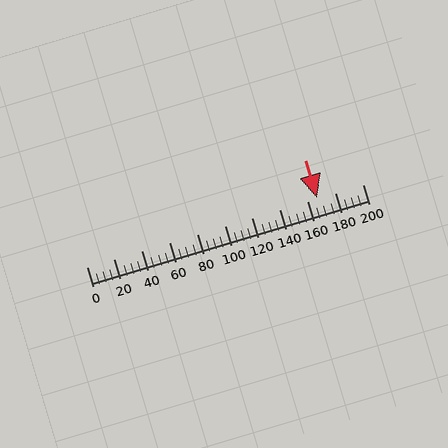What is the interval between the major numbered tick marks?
The major tick marks are spaced 20 units apart.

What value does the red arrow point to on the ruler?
The red arrow points to approximately 167.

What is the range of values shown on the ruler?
The ruler shows values from 0 to 200.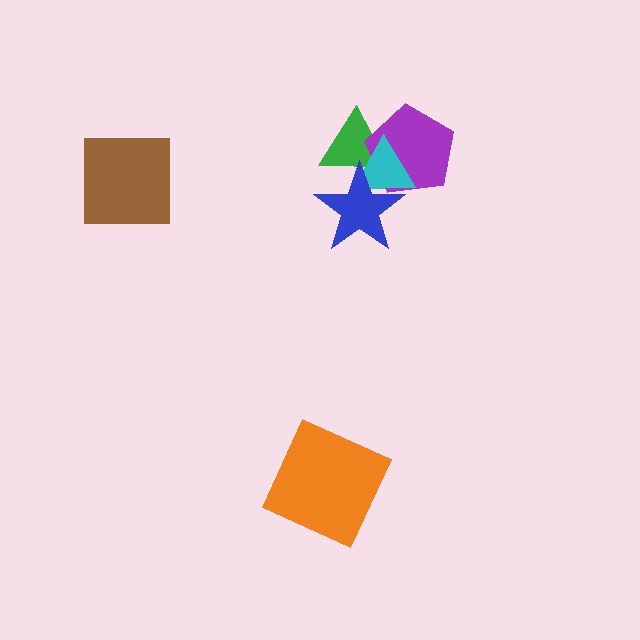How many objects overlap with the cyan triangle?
3 objects overlap with the cyan triangle.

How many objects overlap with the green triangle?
3 objects overlap with the green triangle.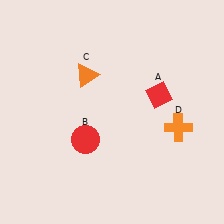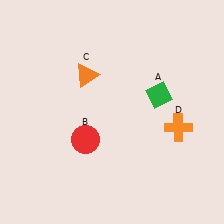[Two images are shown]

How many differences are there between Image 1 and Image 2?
There is 1 difference between the two images.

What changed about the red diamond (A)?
In Image 1, A is red. In Image 2, it changed to green.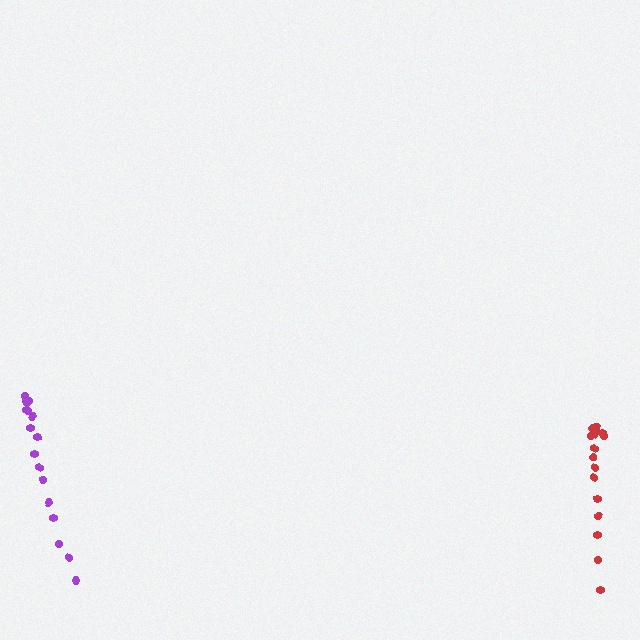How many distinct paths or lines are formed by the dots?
There are 2 distinct paths.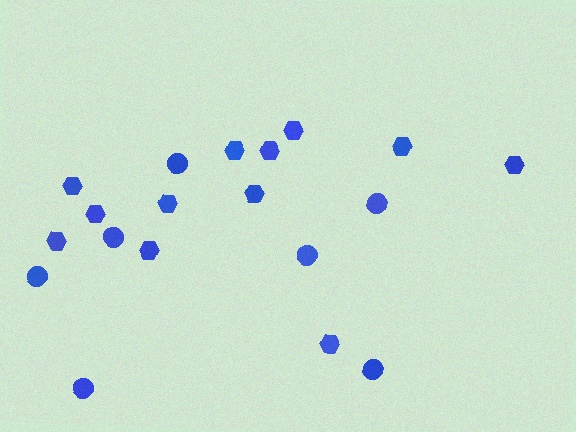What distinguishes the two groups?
There are 2 groups: one group of hexagons (12) and one group of circles (7).